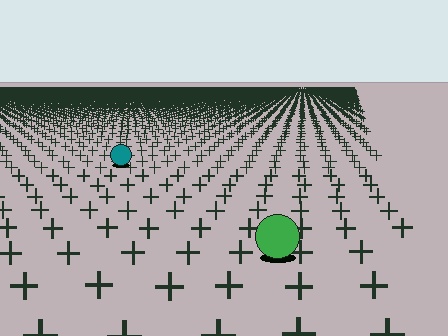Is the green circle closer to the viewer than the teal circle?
Yes. The green circle is closer — you can tell from the texture gradient: the ground texture is coarser near it.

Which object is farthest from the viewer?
The teal circle is farthest from the viewer. It appears smaller and the ground texture around it is denser.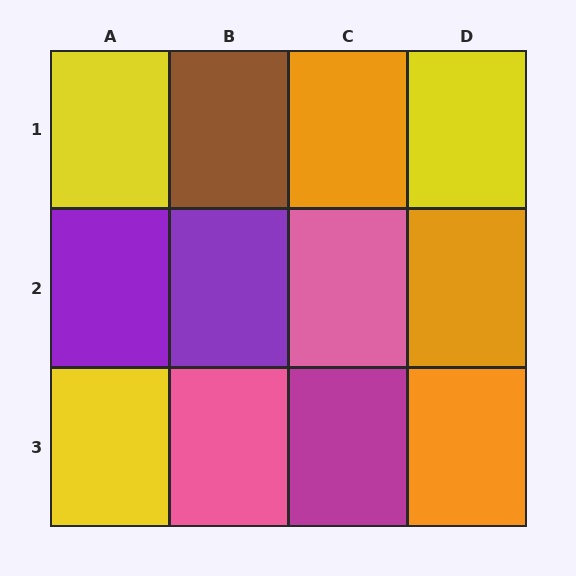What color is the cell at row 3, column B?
Pink.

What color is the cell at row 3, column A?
Yellow.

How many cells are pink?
2 cells are pink.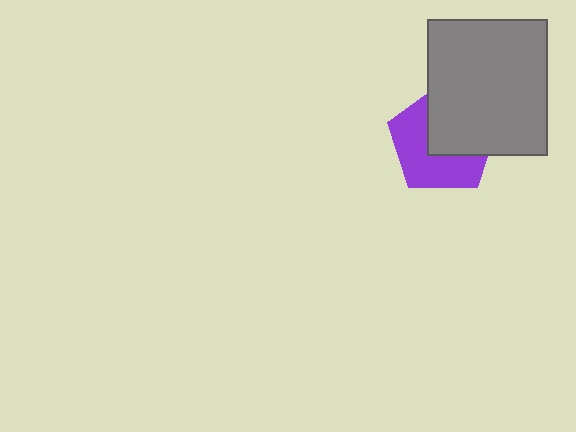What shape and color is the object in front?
The object in front is a gray rectangle.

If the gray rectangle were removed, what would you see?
You would see the complete purple pentagon.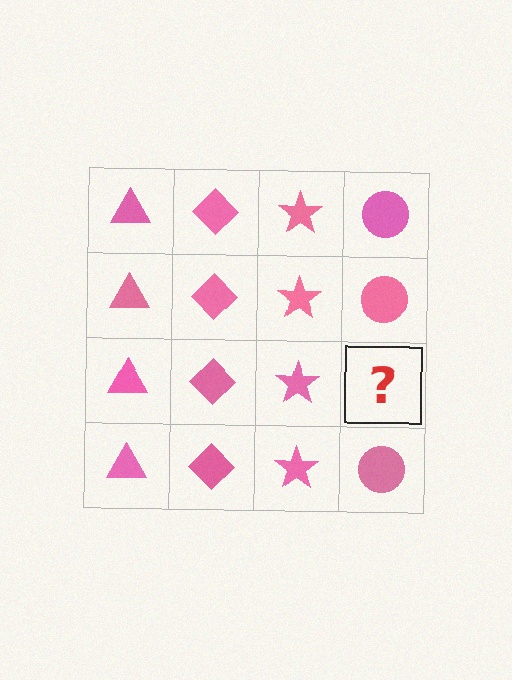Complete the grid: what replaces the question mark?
The question mark should be replaced with a pink circle.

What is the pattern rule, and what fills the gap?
The rule is that each column has a consistent shape. The gap should be filled with a pink circle.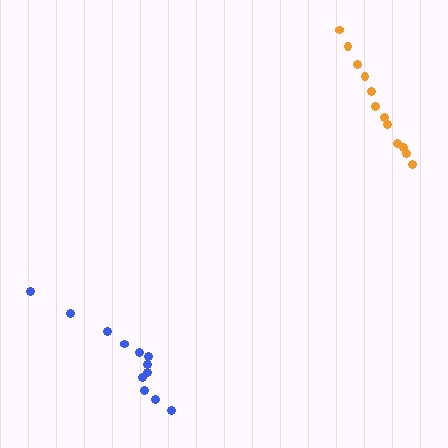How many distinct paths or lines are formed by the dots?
There are 2 distinct paths.